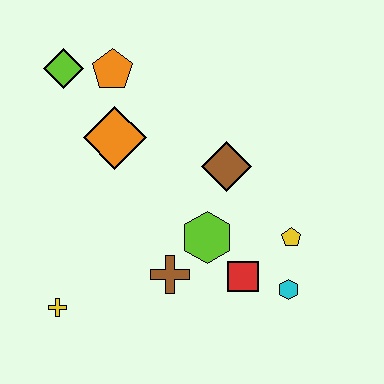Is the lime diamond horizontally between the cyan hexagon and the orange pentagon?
No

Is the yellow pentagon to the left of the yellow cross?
No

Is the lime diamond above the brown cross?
Yes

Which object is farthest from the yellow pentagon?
The lime diamond is farthest from the yellow pentagon.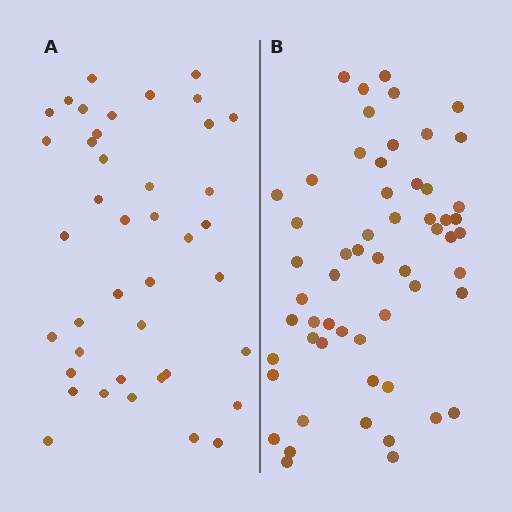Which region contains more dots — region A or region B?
Region B (the right region) has more dots.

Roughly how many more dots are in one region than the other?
Region B has approximately 15 more dots than region A.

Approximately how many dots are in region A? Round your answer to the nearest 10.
About 40 dots. (The exact count is 41, which rounds to 40.)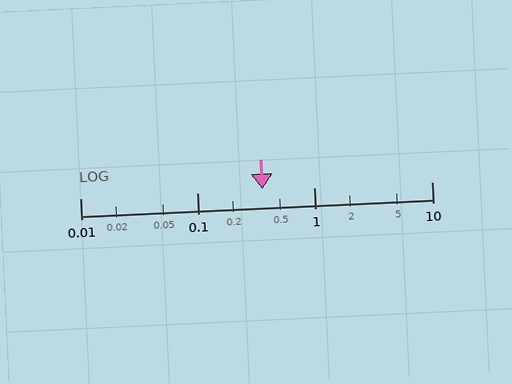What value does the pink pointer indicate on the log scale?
The pointer indicates approximately 0.36.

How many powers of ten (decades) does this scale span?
The scale spans 3 decades, from 0.01 to 10.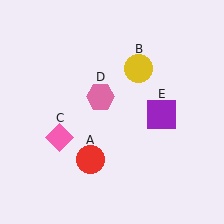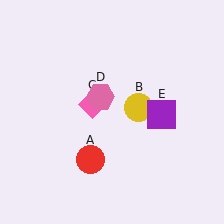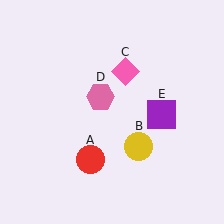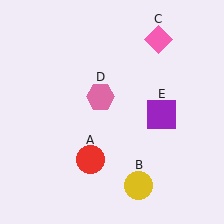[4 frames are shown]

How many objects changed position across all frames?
2 objects changed position: yellow circle (object B), pink diamond (object C).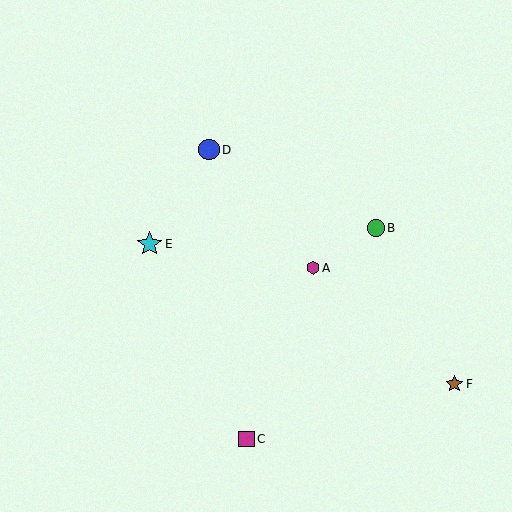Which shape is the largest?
The cyan star (labeled E) is the largest.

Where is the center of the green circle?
The center of the green circle is at (376, 228).